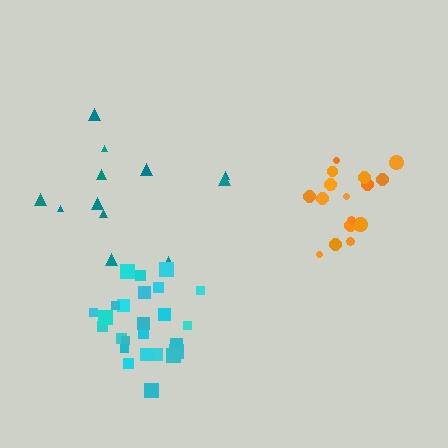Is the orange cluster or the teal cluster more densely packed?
Orange.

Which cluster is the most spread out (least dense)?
Teal.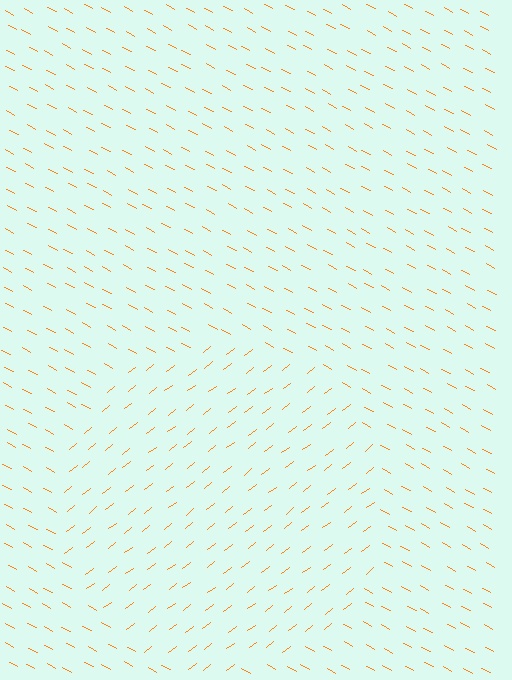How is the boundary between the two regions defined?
The boundary is defined purely by a change in line orientation (approximately 65 degrees difference). All lines are the same color and thickness.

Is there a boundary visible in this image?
Yes, there is a texture boundary formed by a change in line orientation.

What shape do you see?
I see a circle.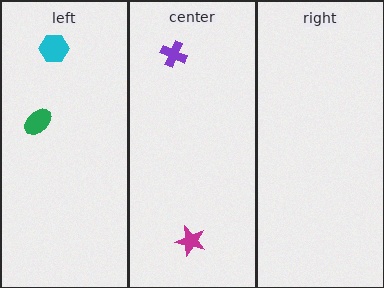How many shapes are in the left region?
2.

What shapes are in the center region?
The purple cross, the magenta star.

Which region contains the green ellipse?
The left region.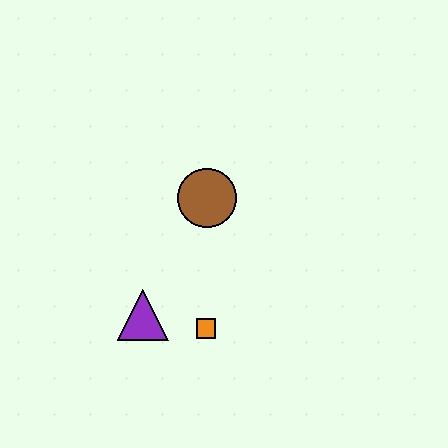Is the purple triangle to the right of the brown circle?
No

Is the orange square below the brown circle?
Yes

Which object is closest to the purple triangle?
The orange square is closest to the purple triangle.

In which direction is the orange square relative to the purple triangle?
The orange square is to the right of the purple triangle.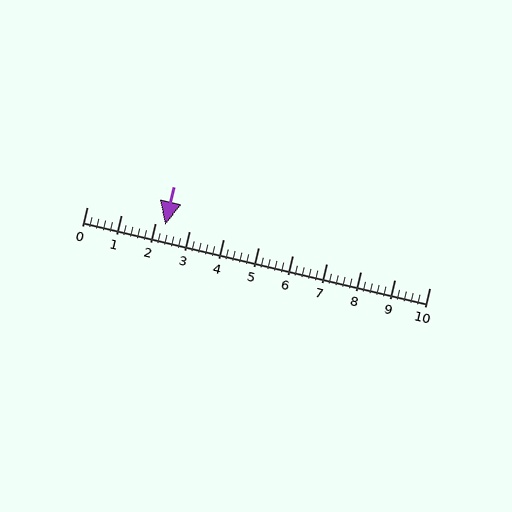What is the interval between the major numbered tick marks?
The major tick marks are spaced 1 units apart.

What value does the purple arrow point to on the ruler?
The purple arrow points to approximately 2.3.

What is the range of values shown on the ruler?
The ruler shows values from 0 to 10.